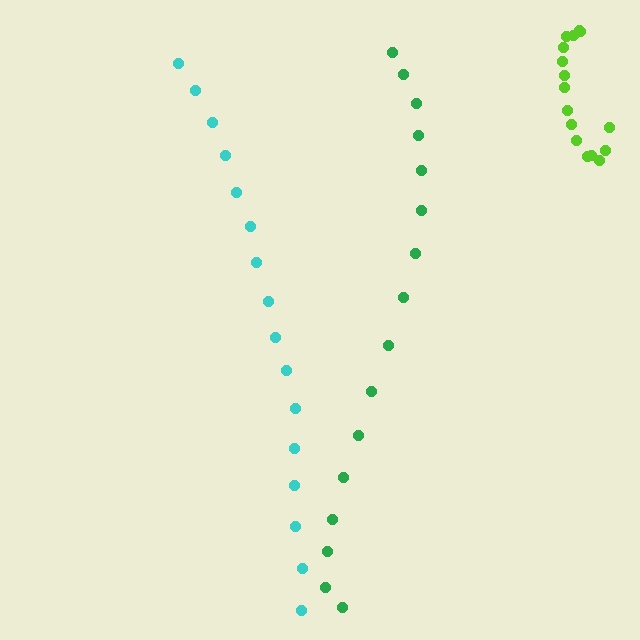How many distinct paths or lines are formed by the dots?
There are 3 distinct paths.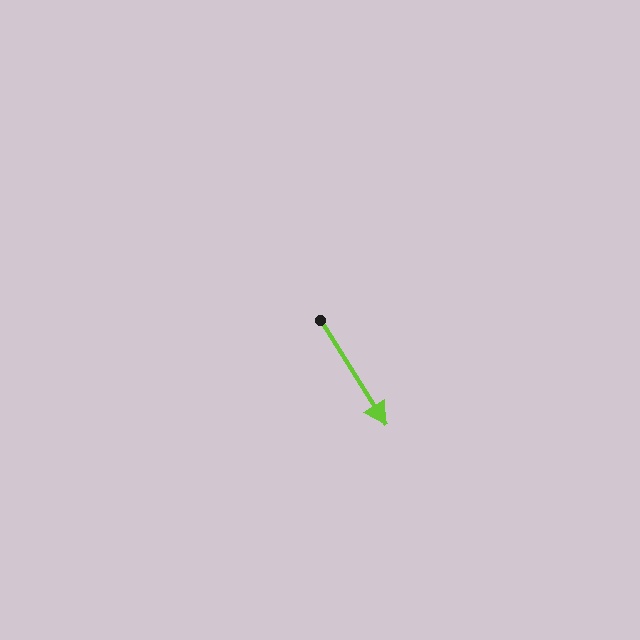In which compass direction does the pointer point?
Southeast.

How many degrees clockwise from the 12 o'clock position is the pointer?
Approximately 148 degrees.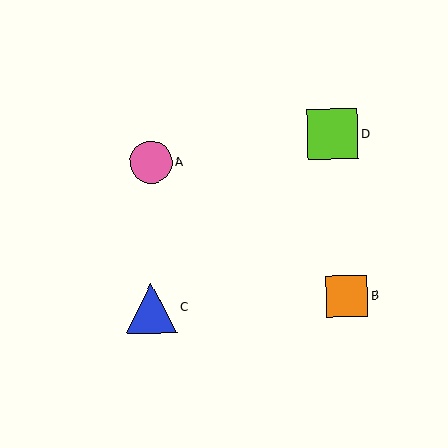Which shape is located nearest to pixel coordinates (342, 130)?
The lime square (labeled D) at (333, 134) is nearest to that location.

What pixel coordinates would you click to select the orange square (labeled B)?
Click at (347, 296) to select the orange square B.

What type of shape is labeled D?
Shape D is a lime square.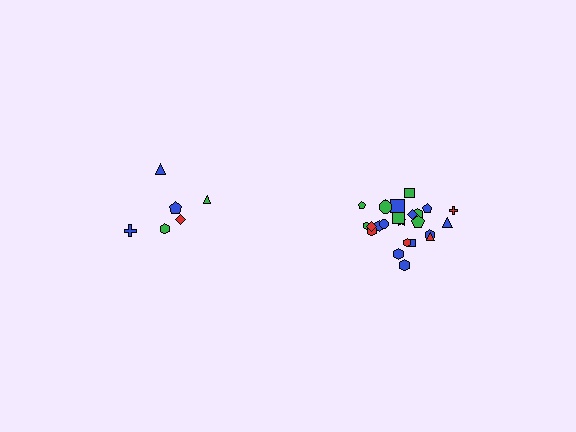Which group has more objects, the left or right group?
The right group.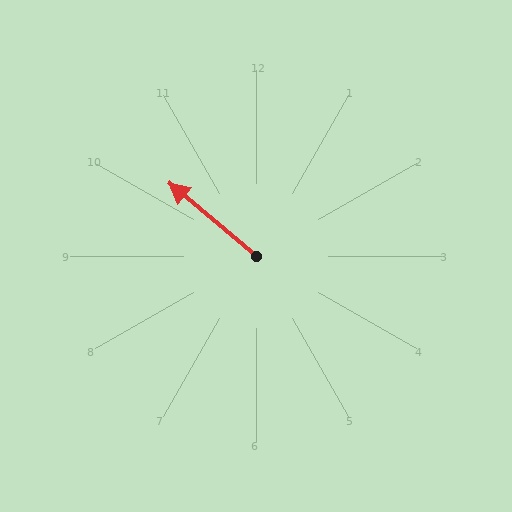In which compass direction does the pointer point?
Northwest.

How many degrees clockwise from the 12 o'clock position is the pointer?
Approximately 310 degrees.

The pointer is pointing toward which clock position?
Roughly 10 o'clock.